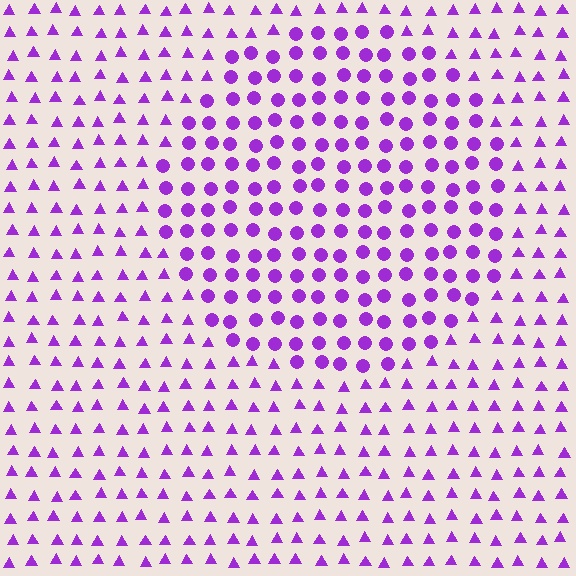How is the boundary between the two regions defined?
The boundary is defined by a change in element shape: circles inside vs. triangles outside. All elements share the same color and spacing.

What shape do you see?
I see a circle.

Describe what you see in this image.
The image is filled with small purple elements arranged in a uniform grid. A circle-shaped region contains circles, while the surrounding area contains triangles. The boundary is defined purely by the change in element shape.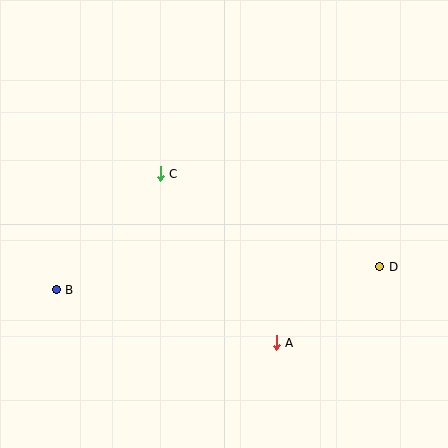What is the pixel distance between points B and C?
The distance between B and C is 156 pixels.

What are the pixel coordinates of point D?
Point D is at (380, 267).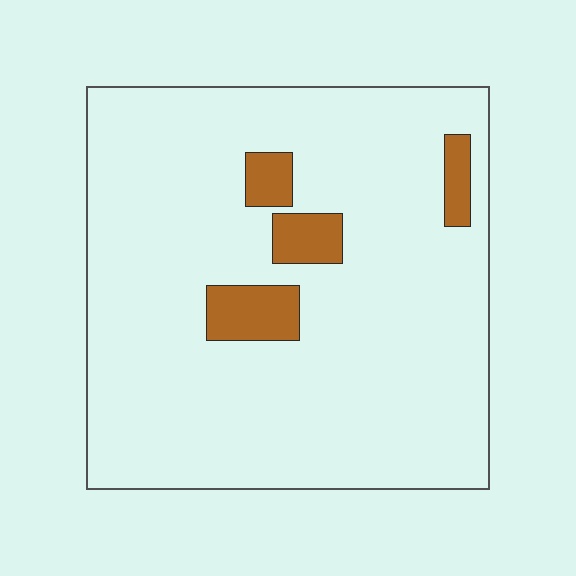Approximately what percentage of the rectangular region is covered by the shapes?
Approximately 10%.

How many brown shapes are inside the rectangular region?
4.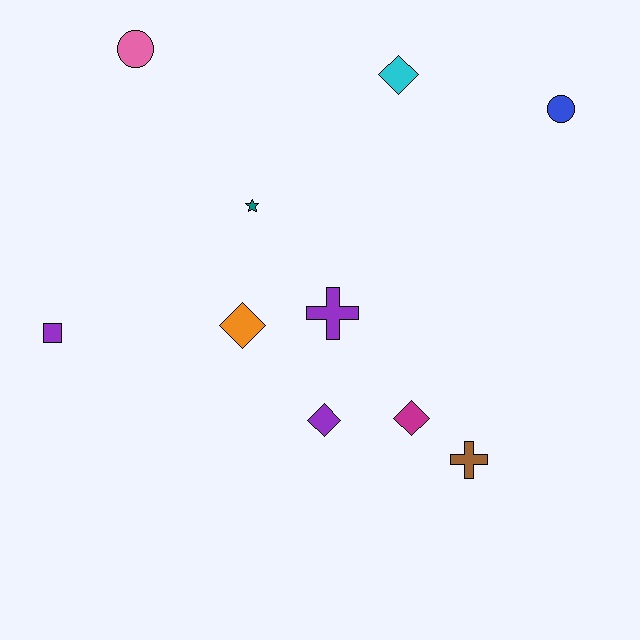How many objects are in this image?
There are 10 objects.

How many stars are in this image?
There is 1 star.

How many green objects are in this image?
There are no green objects.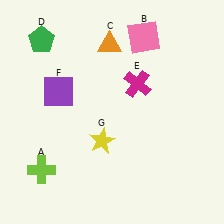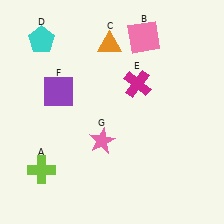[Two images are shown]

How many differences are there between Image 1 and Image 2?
There are 2 differences between the two images.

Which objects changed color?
D changed from green to cyan. G changed from yellow to pink.